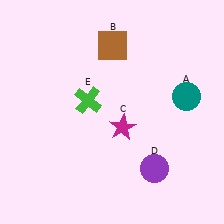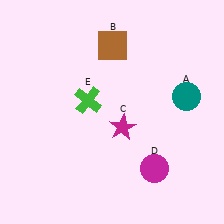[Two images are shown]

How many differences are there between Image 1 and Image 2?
There is 1 difference between the two images.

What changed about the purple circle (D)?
In Image 1, D is purple. In Image 2, it changed to magenta.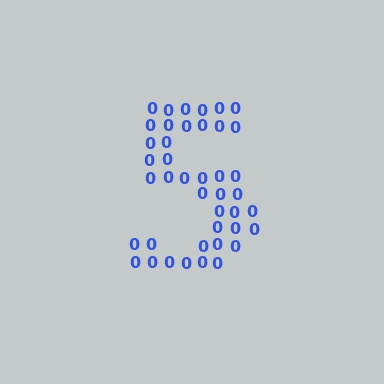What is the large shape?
The large shape is the digit 5.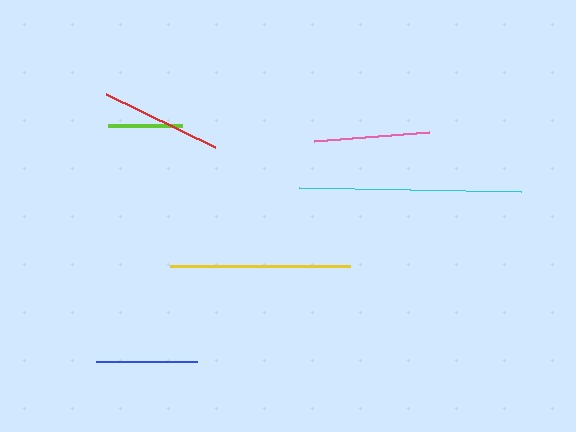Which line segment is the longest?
The cyan line is the longest at approximately 223 pixels.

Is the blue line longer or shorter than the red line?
The red line is longer than the blue line.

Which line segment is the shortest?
The lime line is the shortest at approximately 73 pixels.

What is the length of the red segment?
The red segment is approximately 120 pixels long.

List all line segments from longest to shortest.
From longest to shortest: cyan, yellow, red, pink, blue, lime.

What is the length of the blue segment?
The blue segment is approximately 101 pixels long.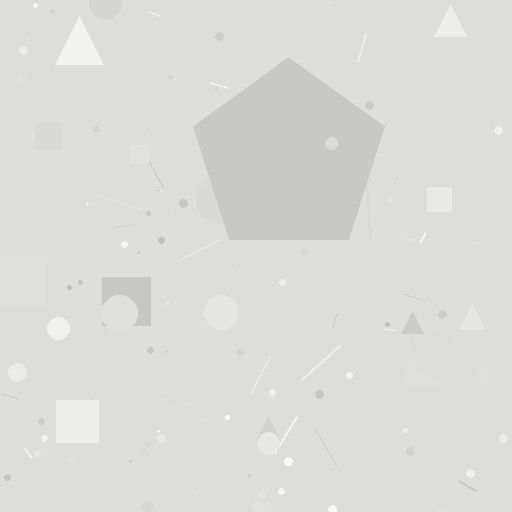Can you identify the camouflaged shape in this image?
The camouflaged shape is a pentagon.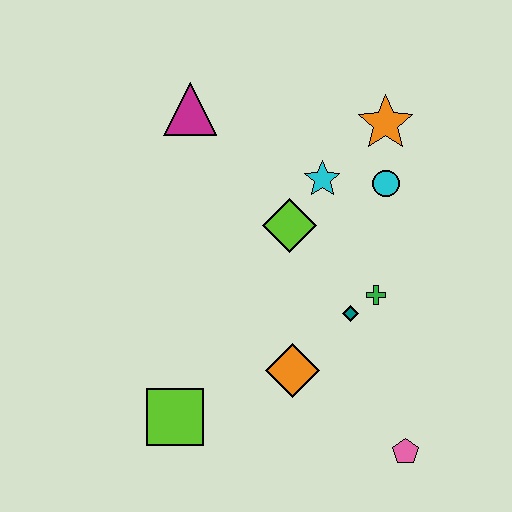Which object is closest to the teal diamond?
The green cross is closest to the teal diamond.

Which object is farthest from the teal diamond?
The magenta triangle is farthest from the teal diamond.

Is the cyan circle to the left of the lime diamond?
No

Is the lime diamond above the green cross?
Yes